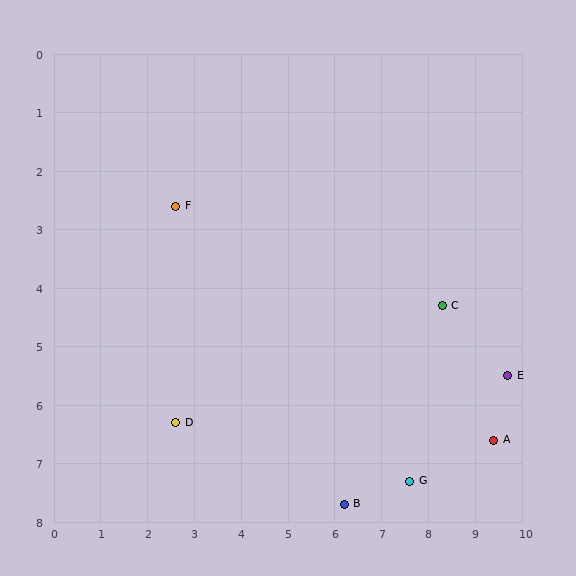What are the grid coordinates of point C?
Point C is at approximately (8.3, 4.3).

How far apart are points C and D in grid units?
Points C and D are about 6.0 grid units apart.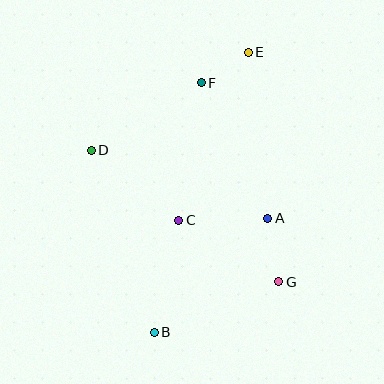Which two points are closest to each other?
Points E and F are closest to each other.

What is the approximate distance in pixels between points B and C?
The distance between B and C is approximately 114 pixels.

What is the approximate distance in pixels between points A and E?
The distance between A and E is approximately 168 pixels.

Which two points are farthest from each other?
Points B and E are farthest from each other.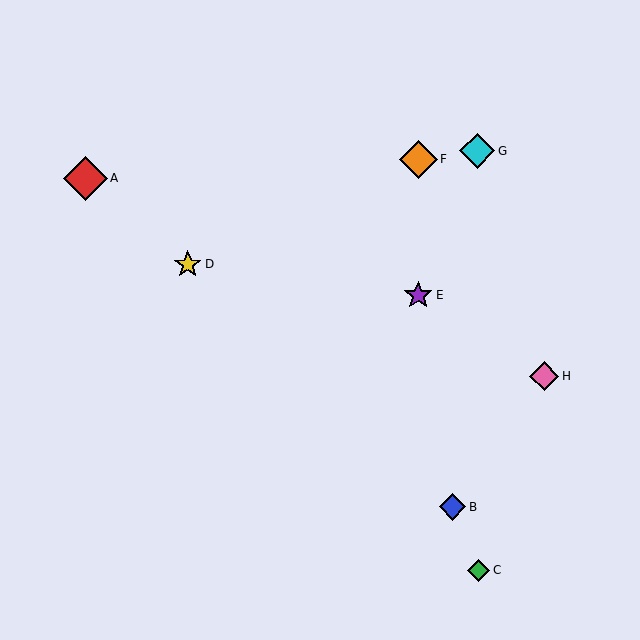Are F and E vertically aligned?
Yes, both are at x≈418.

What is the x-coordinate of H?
Object H is at x≈544.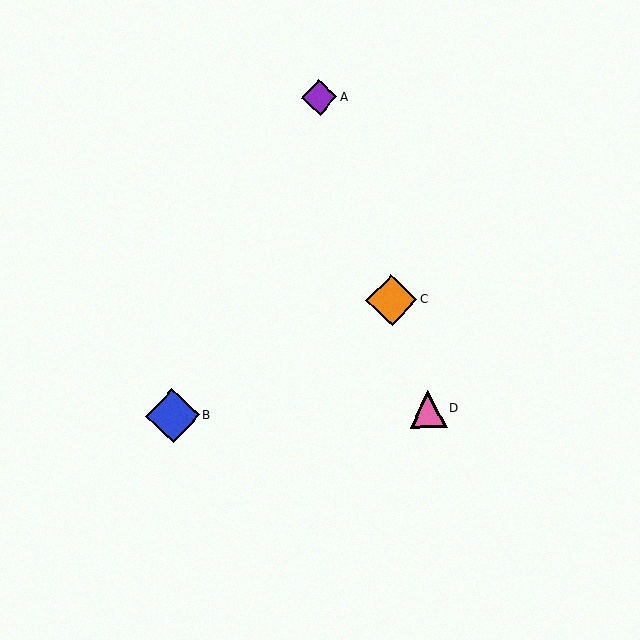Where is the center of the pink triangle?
The center of the pink triangle is at (428, 409).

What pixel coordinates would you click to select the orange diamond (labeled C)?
Click at (392, 300) to select the orange diamond C.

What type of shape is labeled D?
Shape D is a pink triangle.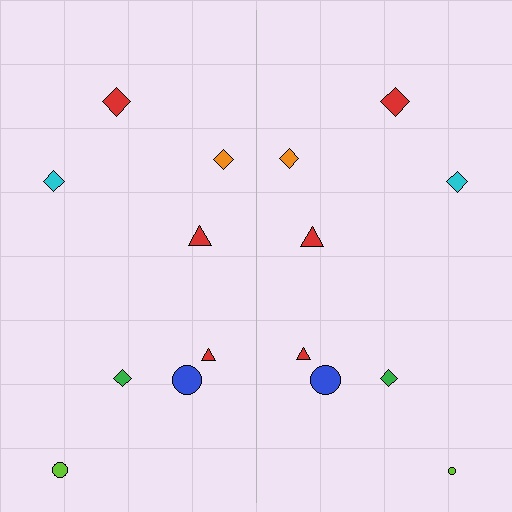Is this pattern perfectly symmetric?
No, the pattern is not perfectly symmetric. The lime circle on the right side has a different size than its mirror counterpart.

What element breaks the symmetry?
The lime circle on the right side has a different size than its mirror counterpart.